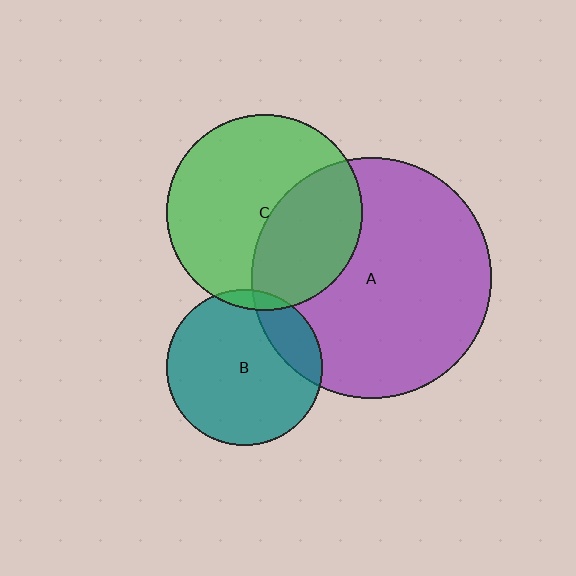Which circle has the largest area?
Circle A (purple).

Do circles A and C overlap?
Yes.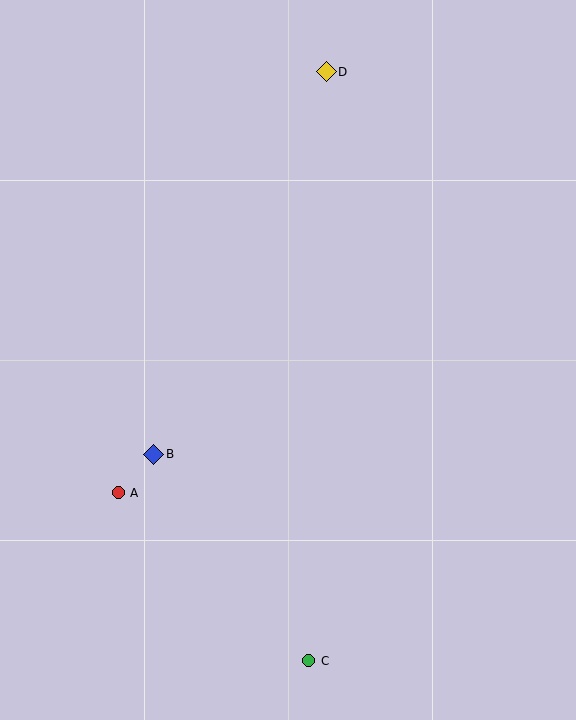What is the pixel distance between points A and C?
The distance between A and C is 254 pixels.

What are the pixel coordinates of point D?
Point D is at (326, 72).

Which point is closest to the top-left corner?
Point D is closest to the top-left corner.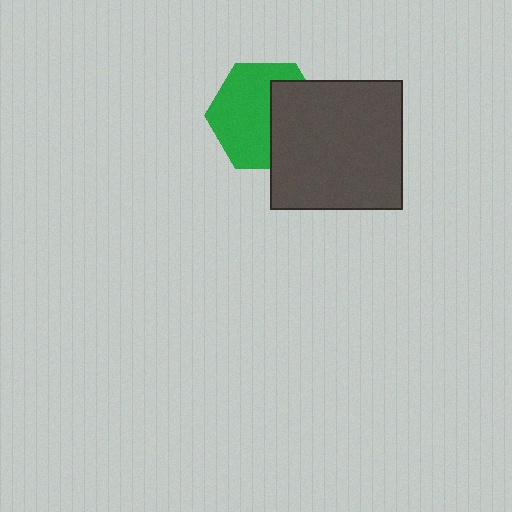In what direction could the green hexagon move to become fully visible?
The green hexagon could move left. That would shift it out from behind the dark gray rectangle entirely.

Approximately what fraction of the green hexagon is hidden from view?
Roughly 40% of the green hexagon is hidden behind the dark gray rectangle.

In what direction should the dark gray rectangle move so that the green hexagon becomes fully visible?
The dark gray rectangle should move right. That is the shortest direction to clear the overlap and leave the green hexagon fully visible.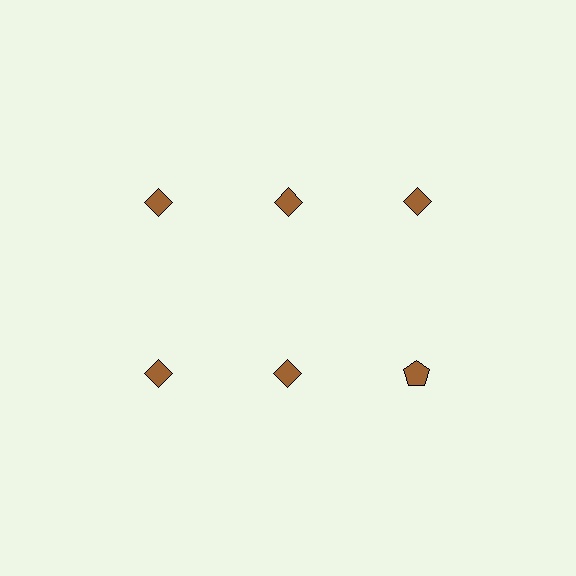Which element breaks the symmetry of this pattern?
The brown pentagon in the second row, center column breaks the symmetry. All other shapes are brown diamonds.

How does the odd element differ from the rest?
It has a different shape: pentagon instead of diamond.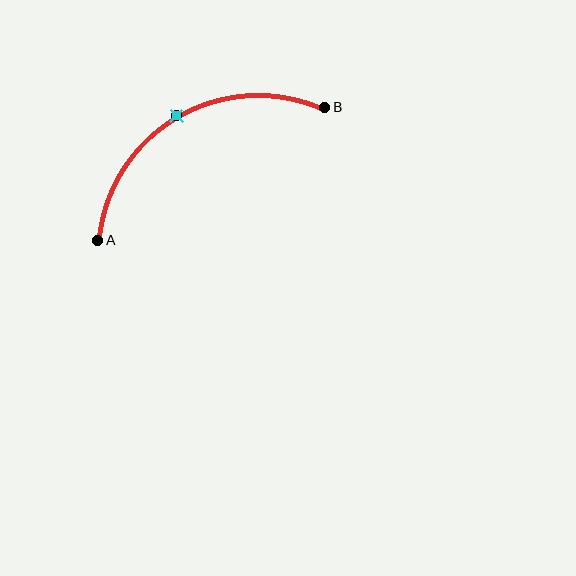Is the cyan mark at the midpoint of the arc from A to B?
Yes. The cyan mark lies on the arc at equal arc-length from both A and B — it is the arc midpoint.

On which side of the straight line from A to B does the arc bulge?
The arc bulges above the straight line connecting A and B.